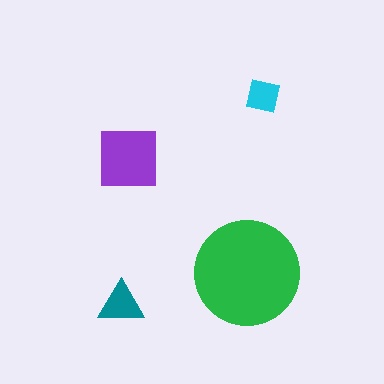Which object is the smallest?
The cyan square.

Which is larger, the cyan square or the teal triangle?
The teal triangle.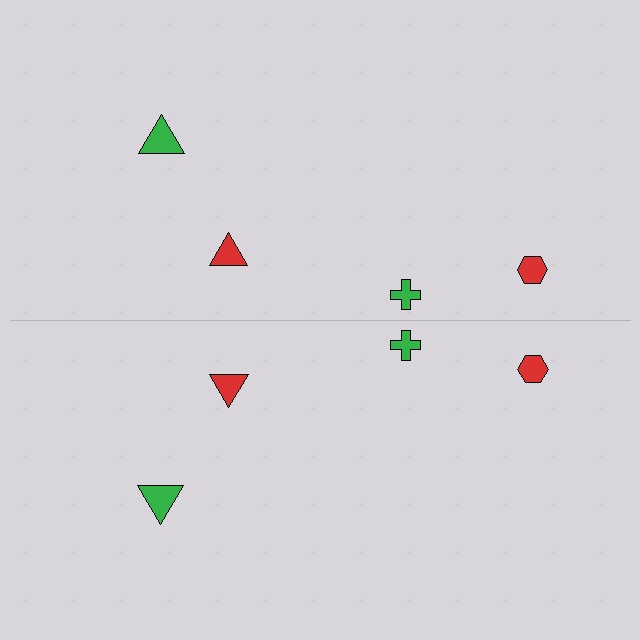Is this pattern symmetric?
Yes, this pattern has bilateral (reflection) symmetry.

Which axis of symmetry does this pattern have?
The pattern has a horizontal axis of symmetry running through the center of the image.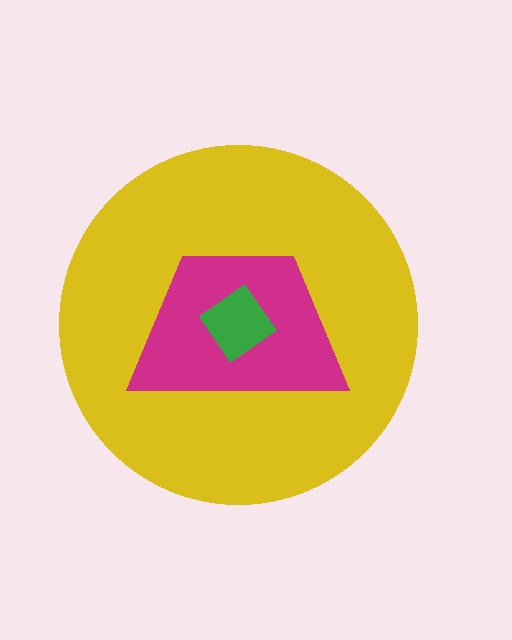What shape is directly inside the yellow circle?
The magenta trapezoid.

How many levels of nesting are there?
3.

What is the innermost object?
The green diamond.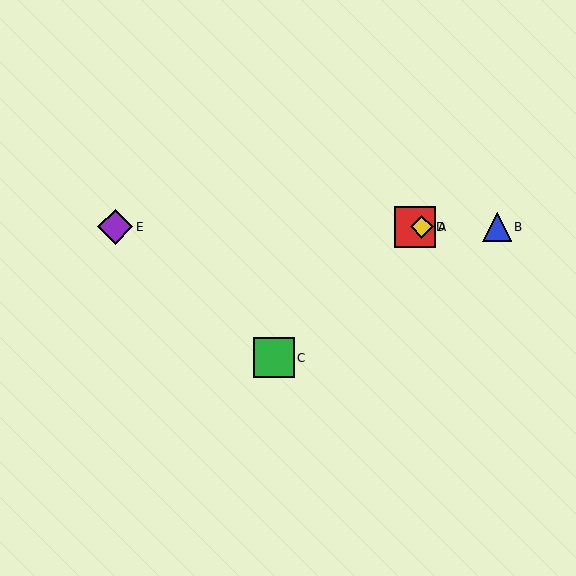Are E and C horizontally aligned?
No, E is at y≈227 and C is at y≈358.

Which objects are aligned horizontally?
Objects A, B, D, E are aligned horizontally.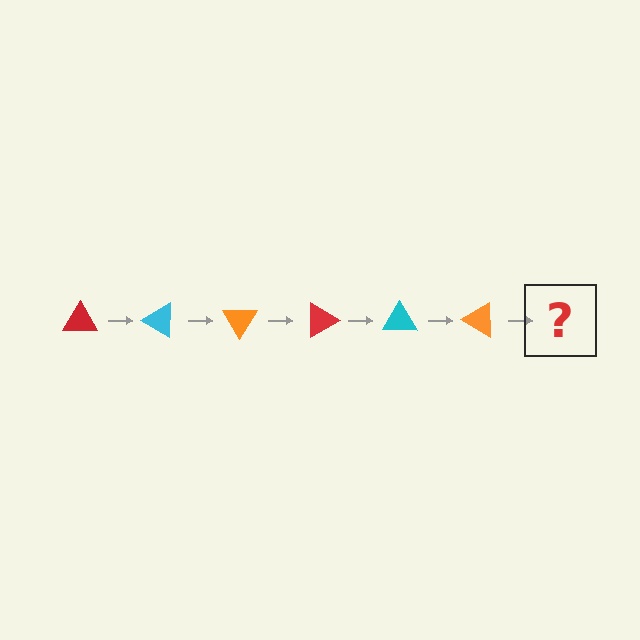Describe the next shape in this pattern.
It should be a red triangle, rotated 180 degrees from the start.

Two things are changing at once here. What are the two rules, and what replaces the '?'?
The two rules are that it rotates 30 degrees each step and the color cycles through red, cyan, and orange. The '?' should be a red triangle, rotated 180 degrees from the start.